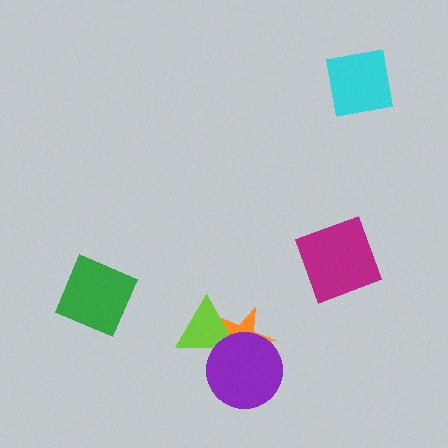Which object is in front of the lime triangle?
The purple circle is in front of the lime triangle.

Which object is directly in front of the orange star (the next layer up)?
The lime triangle is directly in front of the orange star.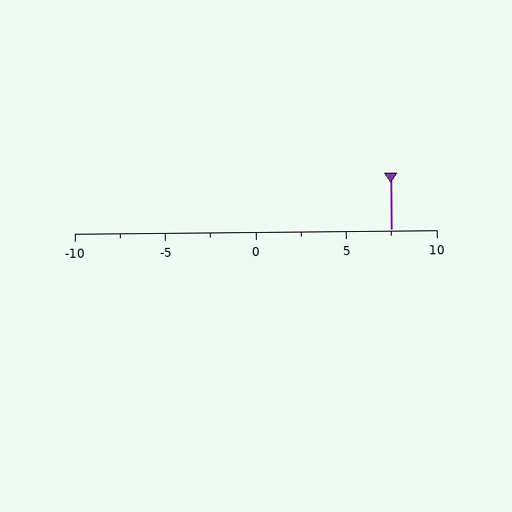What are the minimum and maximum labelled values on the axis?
The axis runs from -10 to 10.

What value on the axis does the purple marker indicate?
The marker indicates approximately 7.5.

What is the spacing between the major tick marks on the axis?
The major ticks are spaced 5 apart.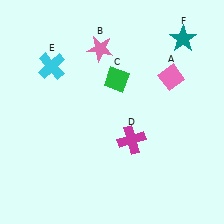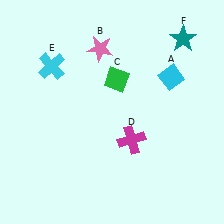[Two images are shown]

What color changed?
The diamond (A) changed from pink in Image 1 to cyan in Image 2.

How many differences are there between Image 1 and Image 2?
There is 1 difference between the two images.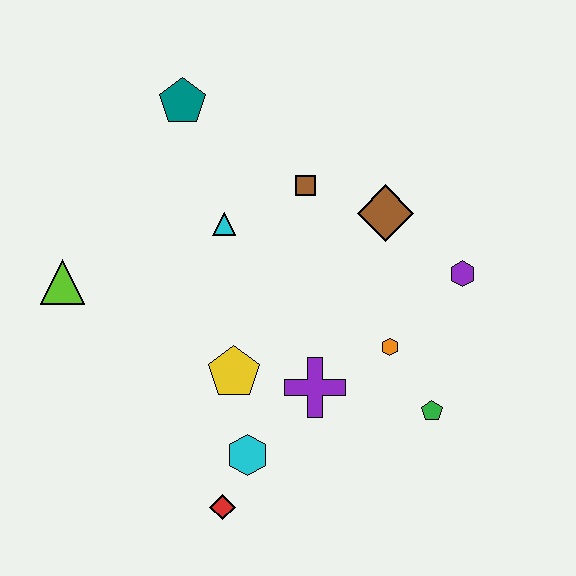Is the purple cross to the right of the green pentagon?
No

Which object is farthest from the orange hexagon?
The lime triangle is farthest from the orange hexagon.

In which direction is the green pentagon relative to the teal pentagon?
The green pentagon is below the teal pentagon.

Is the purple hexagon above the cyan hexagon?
Yes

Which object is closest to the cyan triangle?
The brown square is closest to the cyan triangle.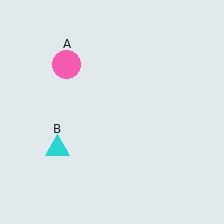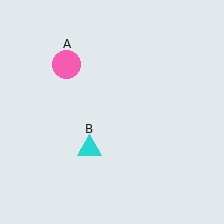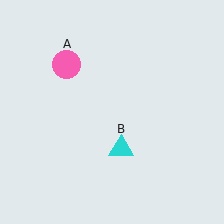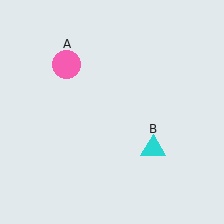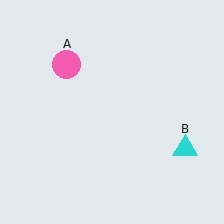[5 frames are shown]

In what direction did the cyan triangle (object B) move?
The cyan triangle (object B) moved right.